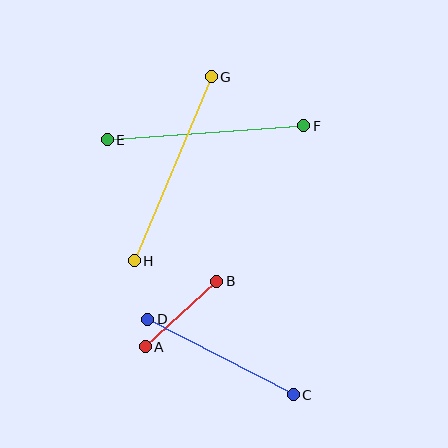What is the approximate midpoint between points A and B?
The midpoint is at approximately (181, 314) pixels.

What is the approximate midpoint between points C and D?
The midpoint is at approximately (221, 357) pixels.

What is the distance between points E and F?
The distance is approximately 197 pixels.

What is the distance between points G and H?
The distance is approximately 199 pixels.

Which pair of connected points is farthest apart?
Points G and H are farthest apart.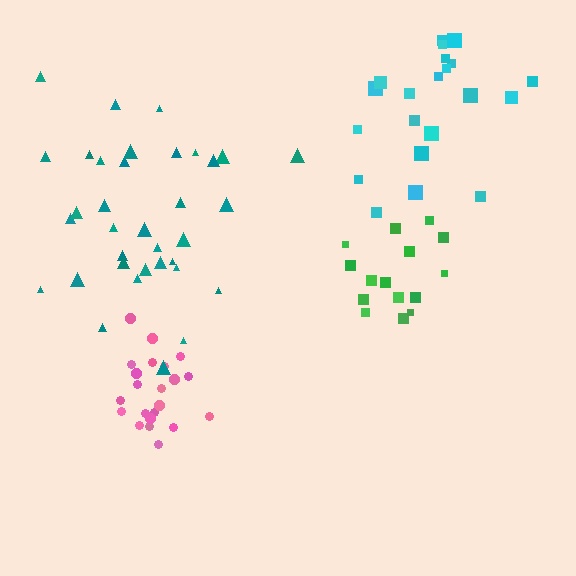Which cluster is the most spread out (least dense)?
Cyan.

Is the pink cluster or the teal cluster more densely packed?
Pink.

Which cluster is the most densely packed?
Pink.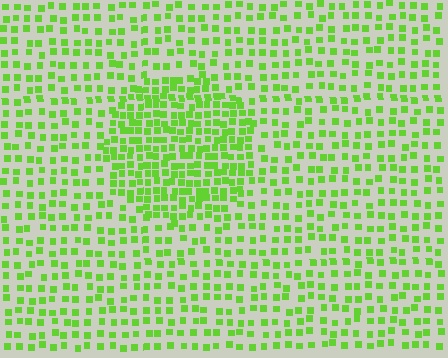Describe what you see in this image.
The image contains small lime elements arranged at two different densities. A circle-shaped region is visible where the elements are more densely packed than the surrounding area.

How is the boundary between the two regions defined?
The boundary is defined by a change in element density (approximately 1.9x ratio). All elements are the same color, size, and shape.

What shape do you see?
I see a circle.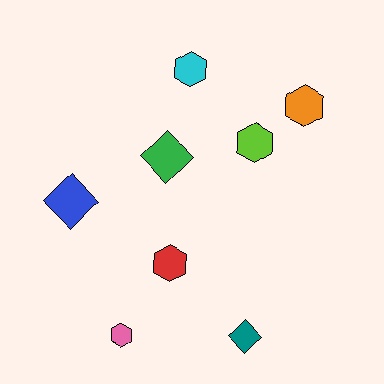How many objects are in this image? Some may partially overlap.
There are 8 objects.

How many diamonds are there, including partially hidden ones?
There are 3 diamonds.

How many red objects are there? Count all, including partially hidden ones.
There is 1 red object.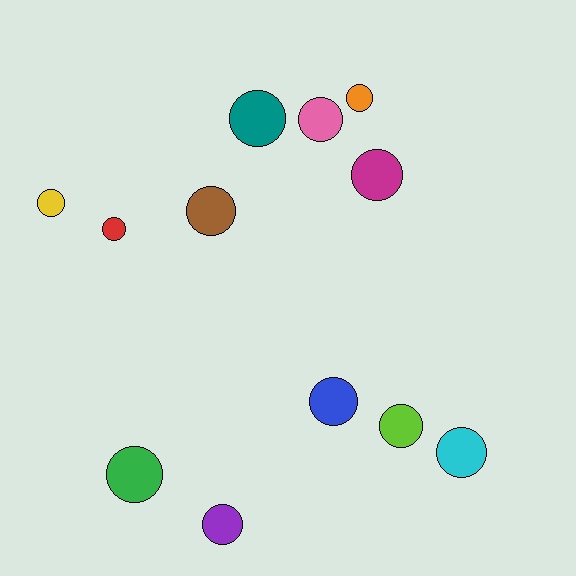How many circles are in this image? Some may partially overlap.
There are 12 circles.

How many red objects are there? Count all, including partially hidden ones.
There is 1 red object.